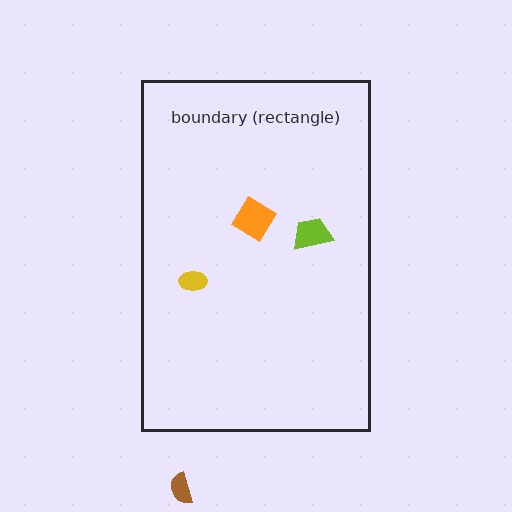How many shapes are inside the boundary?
3 inside, 1 outside.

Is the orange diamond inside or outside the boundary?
Inside.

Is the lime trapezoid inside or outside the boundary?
Inside.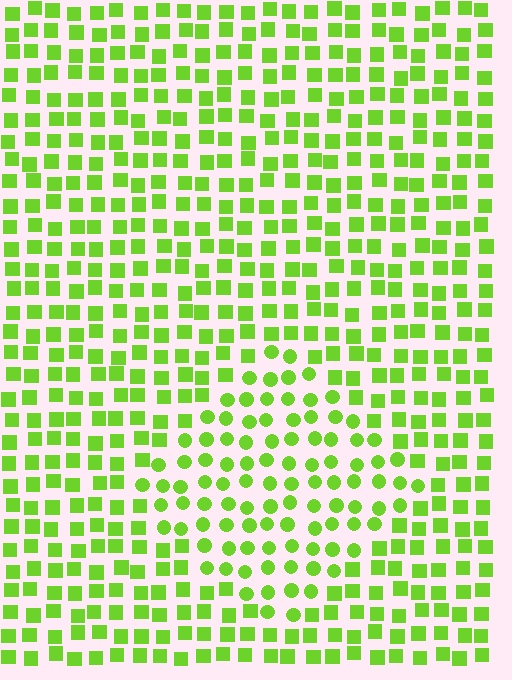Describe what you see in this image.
The image is filled with small lime elements arranged in a uniform grid. A diamond-shaped region contains circles, while the surrounding area contains squares. The boundary is defined purely by the change in element shape.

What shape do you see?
I see a diamond.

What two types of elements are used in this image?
The image uses circles inside the diamond region and squares outside it.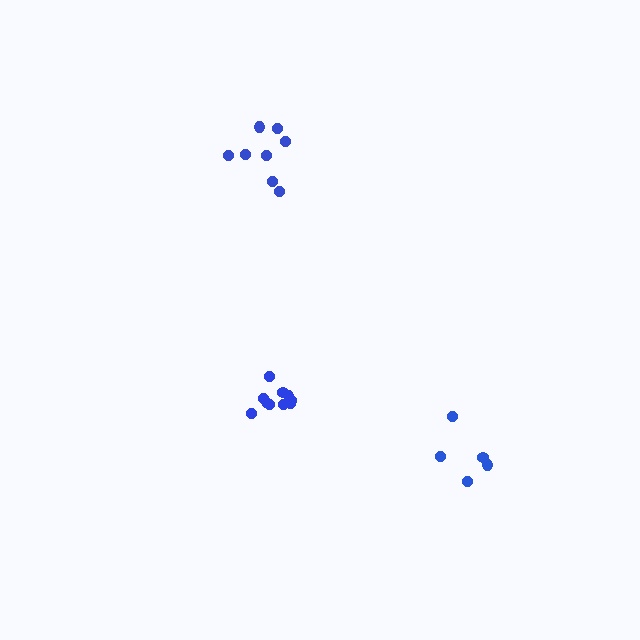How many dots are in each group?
Group 1: 8 dots, Group 2: 5 dots, Group 3: 10 dots (23 total).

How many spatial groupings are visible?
There are 3 spatial groupings.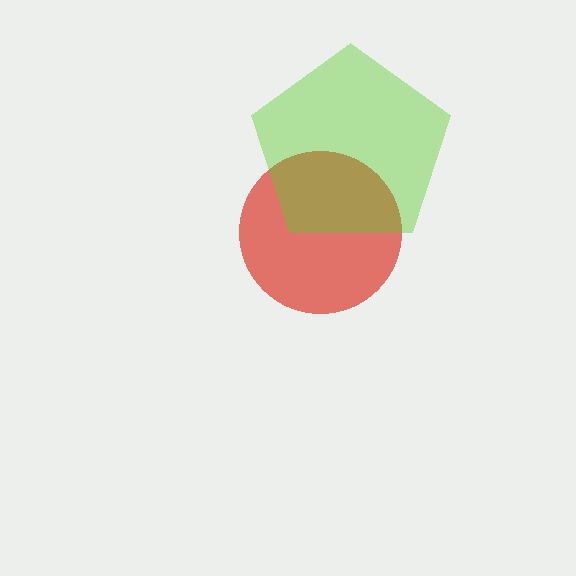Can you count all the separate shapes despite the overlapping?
Yes, there are 2 separate shapes.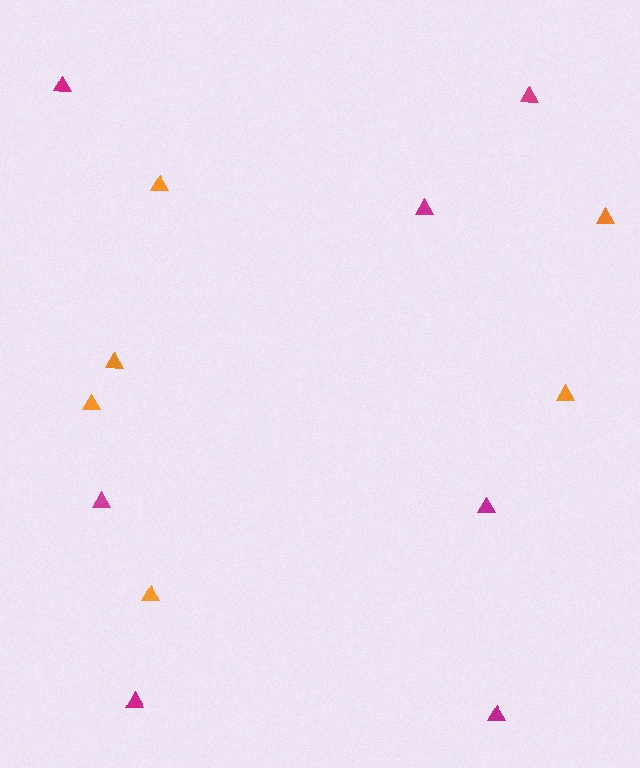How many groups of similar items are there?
There are 2 groups: one group of magenta triangles (7) and one group of orange triangles (6).